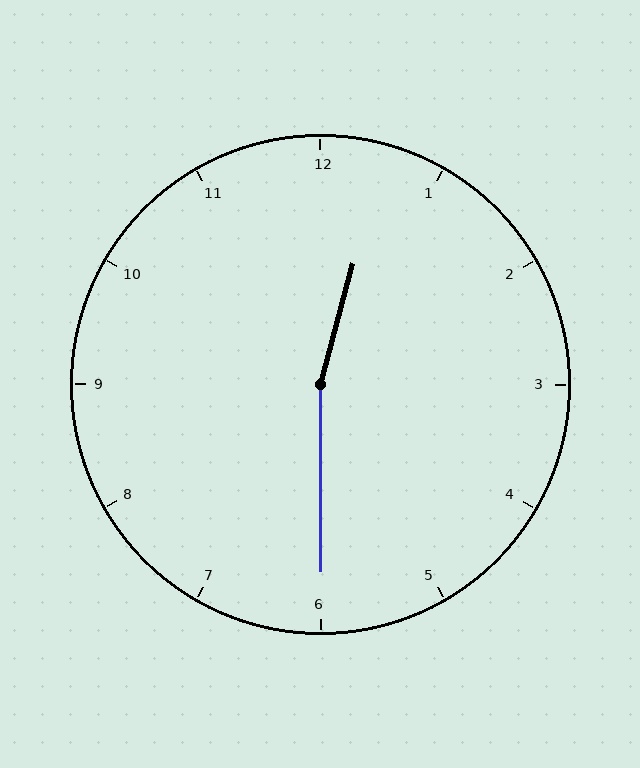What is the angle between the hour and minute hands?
Approximately 165 degrees.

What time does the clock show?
12:30.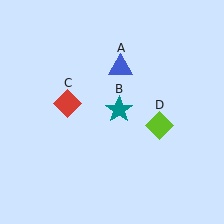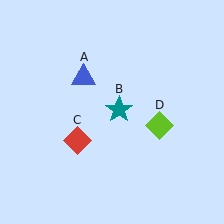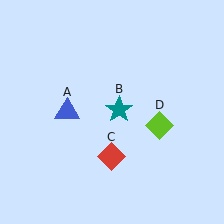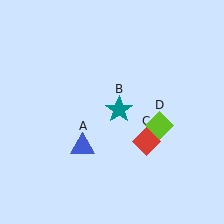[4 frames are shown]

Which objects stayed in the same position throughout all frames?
Teal star (object B) and lime diamond (object D) remained stationary.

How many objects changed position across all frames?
2 objects changed position: blue triangle (object A), red diamond (object C).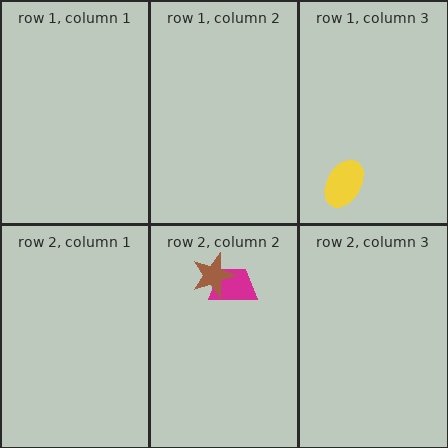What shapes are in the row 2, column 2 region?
The magenta trapezoid, the brown star.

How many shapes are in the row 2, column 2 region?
2.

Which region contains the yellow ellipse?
The row 1, column 3 region.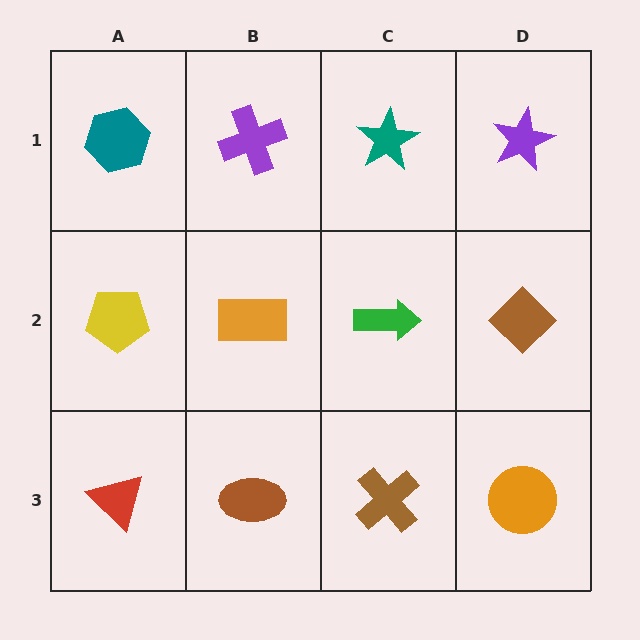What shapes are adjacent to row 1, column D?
A brown diamond (row 2, column D), a teal star (row 1, column C).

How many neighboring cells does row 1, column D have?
2.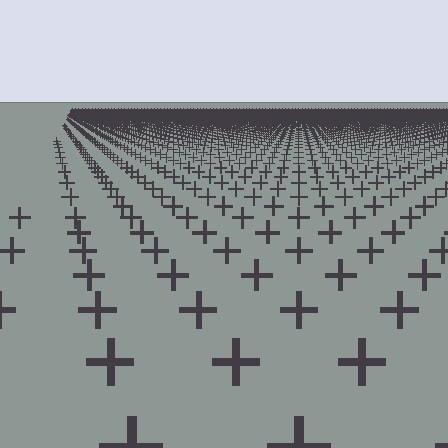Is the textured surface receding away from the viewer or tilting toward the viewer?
The surface is receding away from the viewer. Texture elements get smaller and denser toward the top.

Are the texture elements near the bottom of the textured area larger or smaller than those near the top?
Larger. Near the bottom, elements are closer to the viewer and appear at a bigger on-screen size.